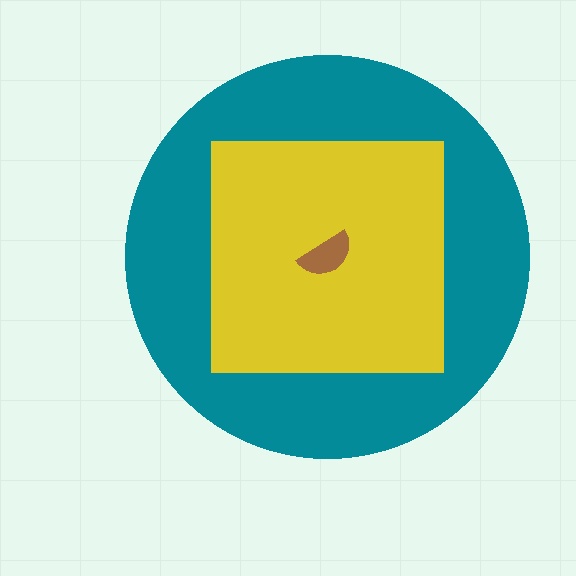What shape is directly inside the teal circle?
The yellow square.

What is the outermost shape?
The teal circle.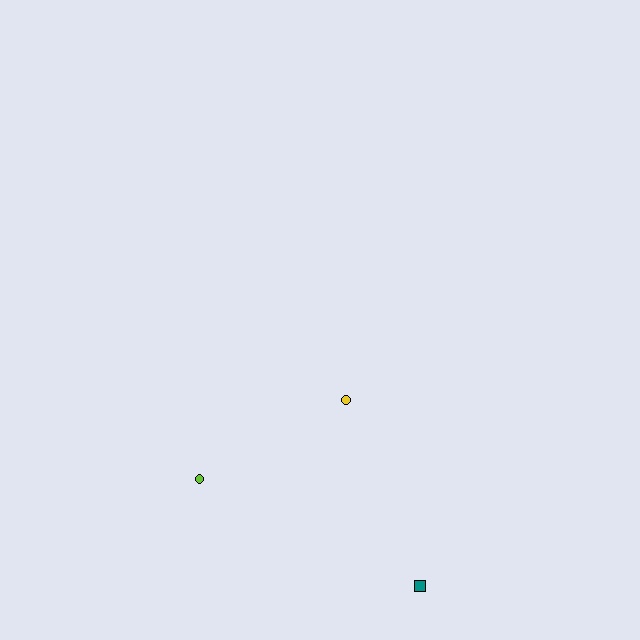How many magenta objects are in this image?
There are no magenta objects.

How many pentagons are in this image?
There are no pentagons.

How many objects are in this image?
There are 3 objects.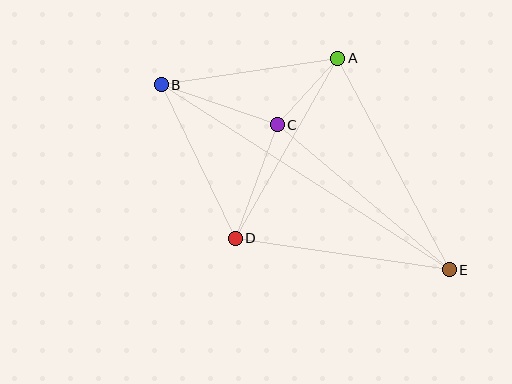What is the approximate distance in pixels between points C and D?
The distance between C and D is approximately 121 pixels.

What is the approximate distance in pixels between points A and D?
The distance between A and D is approximately 207 pixels.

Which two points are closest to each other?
Points A and C are closest to each other.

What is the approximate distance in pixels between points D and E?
The distance between D and E is approximately 216 pixels.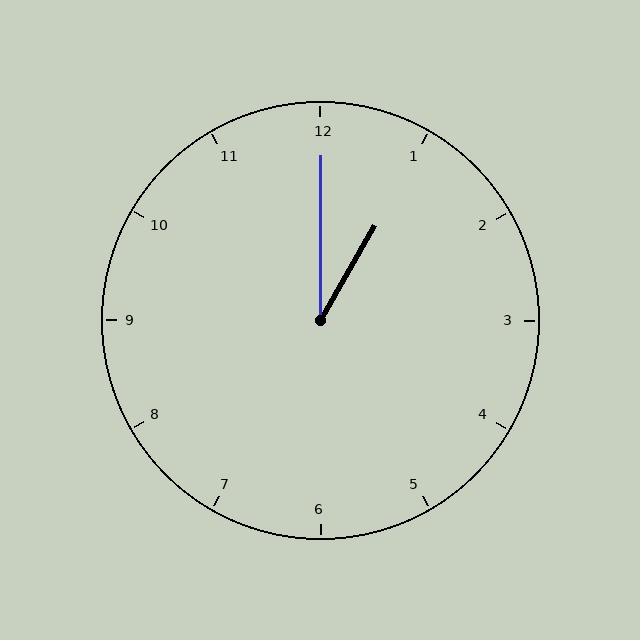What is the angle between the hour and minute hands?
Approximately 30 degrees.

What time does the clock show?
1:00.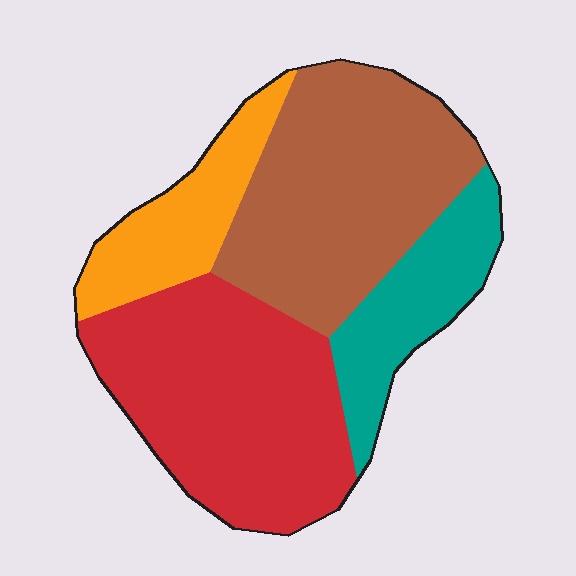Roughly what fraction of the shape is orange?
Orange covers roughly 15% of the shape.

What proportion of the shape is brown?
Brown covers 34% of the shape.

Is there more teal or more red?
Red.